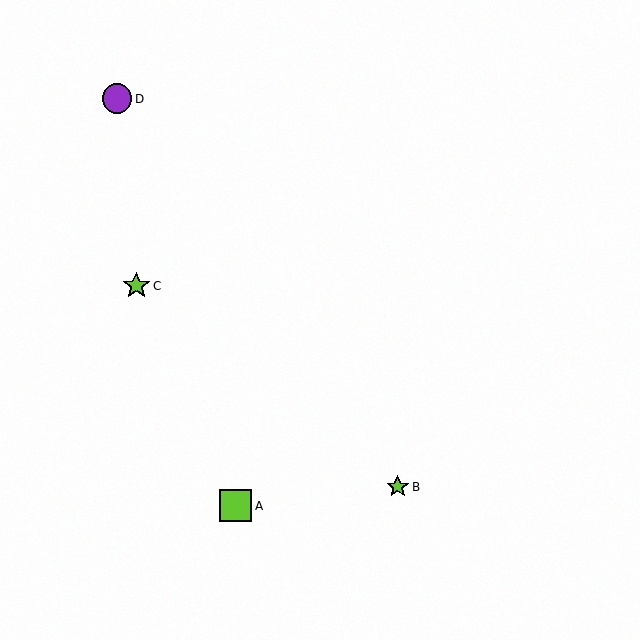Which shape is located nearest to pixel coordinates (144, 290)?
The lime star (labeled C) at (136, 286) is nearest to that location.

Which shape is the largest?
The lime square (labeled A) is the largest.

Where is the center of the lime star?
The center of the lime star is at (398, 487).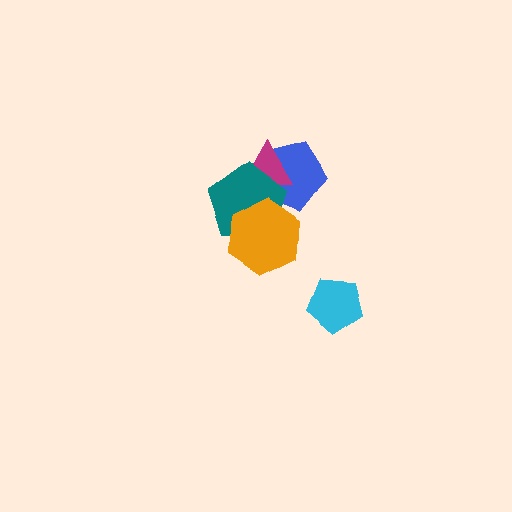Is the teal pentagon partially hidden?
Yes, it is partially covered by another shape.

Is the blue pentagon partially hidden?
Yes, it is partially covered by another shape.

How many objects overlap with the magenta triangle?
2 objects overlap with the magenta triangle.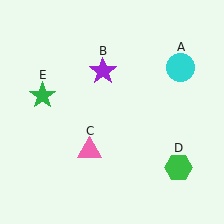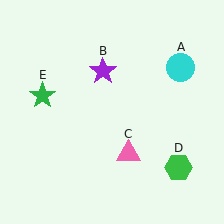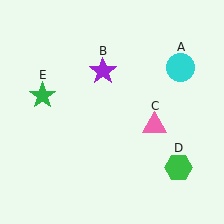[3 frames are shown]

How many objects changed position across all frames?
1 object changed position: pink triangle (object C).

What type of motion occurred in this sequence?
The pink triangle (object C) rotated counterclockwise around the center of the scene.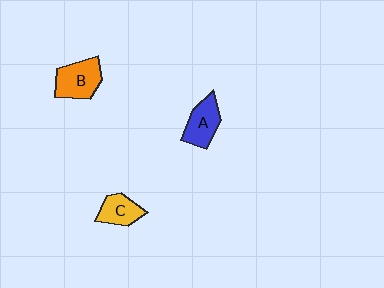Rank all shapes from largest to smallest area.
From largest to smallest: B (orange), A (blue), C (yellow).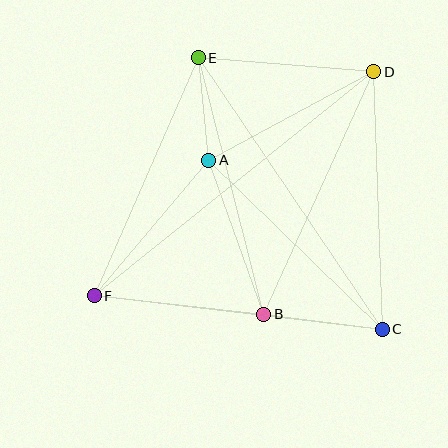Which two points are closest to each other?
Points A and E are closest to each other.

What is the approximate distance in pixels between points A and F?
The distance between A and F is approximately 177 pixels.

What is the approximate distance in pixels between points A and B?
The distance between A and B is approximately 164 pixels.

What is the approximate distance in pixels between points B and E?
The distance between B and E is approximately 265 pixels.